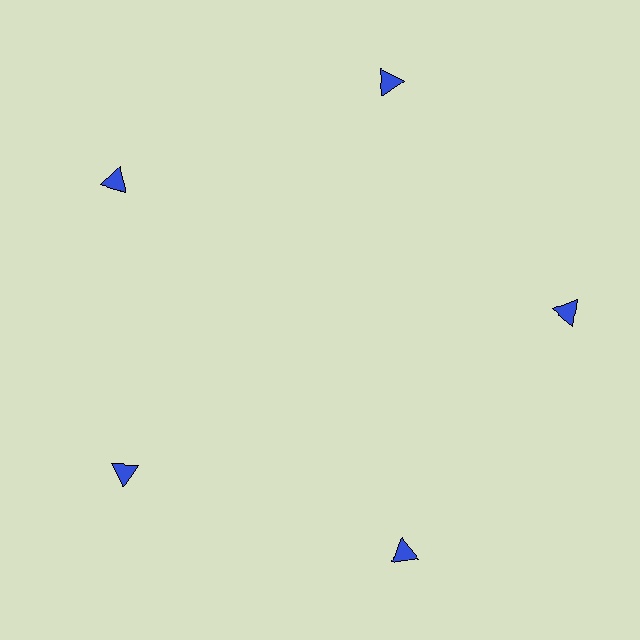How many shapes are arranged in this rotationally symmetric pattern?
There are 5 shapes, arranged in 5 groups of 1.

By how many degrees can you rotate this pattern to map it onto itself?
The pattern maps onto itself every 72 degrees of rotation.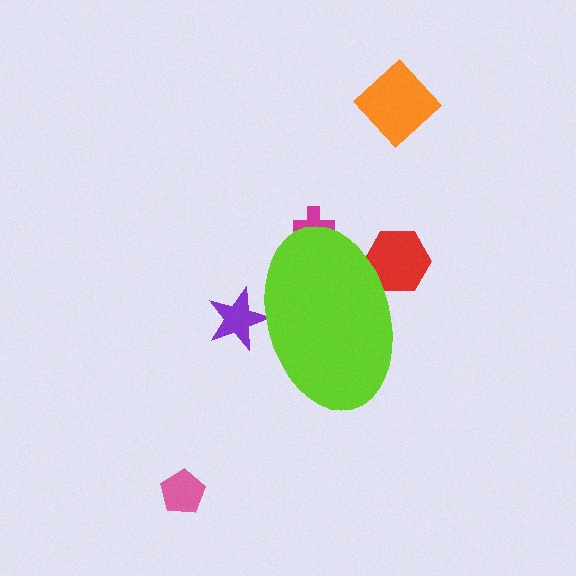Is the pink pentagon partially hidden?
No, the pink pentagon is fully visible.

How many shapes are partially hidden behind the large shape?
3 shapes are partially hidden.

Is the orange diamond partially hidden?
No, the orange diamond is fully visible.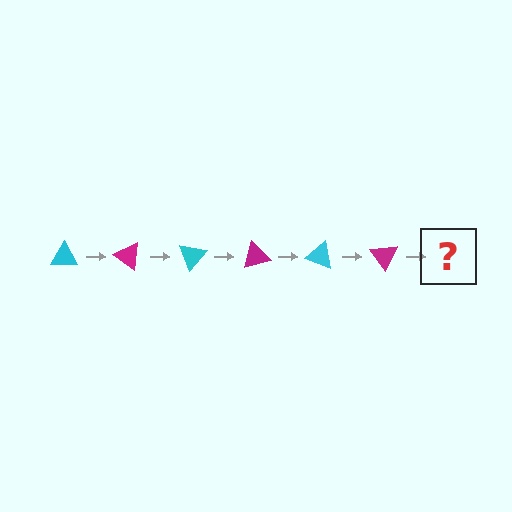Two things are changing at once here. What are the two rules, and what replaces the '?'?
The two rules are that it rotates 35 degrees each step and the color cycles through cyan and magenta. The '?' should be a cyan triangle, rotated 210 degrees from the start.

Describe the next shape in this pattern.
It should be a cyan triangle, rotated 210 degrees from the start.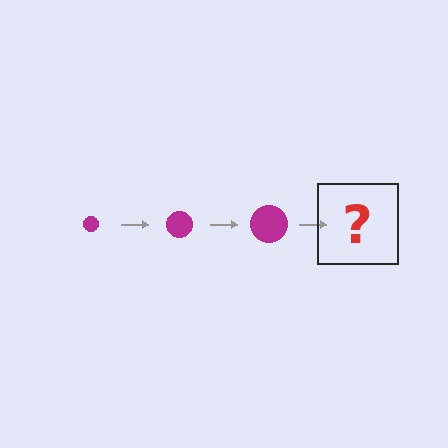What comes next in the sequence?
The next element should be a magenta circle, larger than the previous one.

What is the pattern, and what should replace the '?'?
The pattern is that the circle gets progressively larger each step. The '?' should be a magenta circle, larger than the previous one.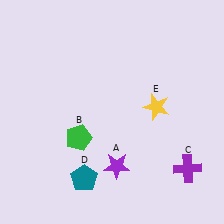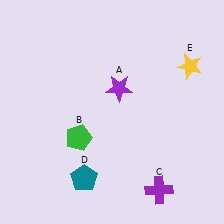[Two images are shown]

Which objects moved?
The objects that moved are: the purple star (A), the purple cross (C), the yellow star (E).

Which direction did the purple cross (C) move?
The purple cross (C) moved left.